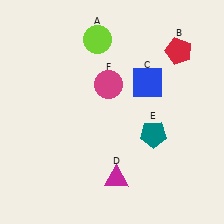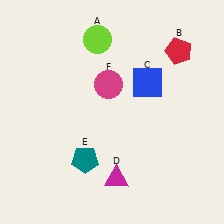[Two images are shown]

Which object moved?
The teal pentagon (E) moved left.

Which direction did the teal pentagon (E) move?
The teal pentagon (E) moved left.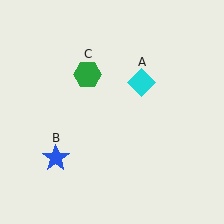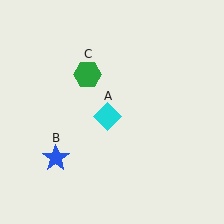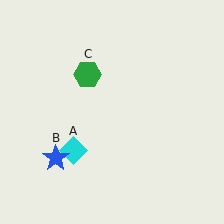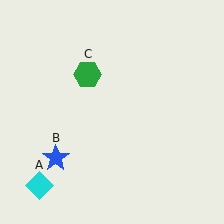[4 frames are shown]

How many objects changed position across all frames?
1 object changed position: cyan diamond (object A).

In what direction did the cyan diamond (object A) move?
The cyan diamond (object A) moved down and to the left.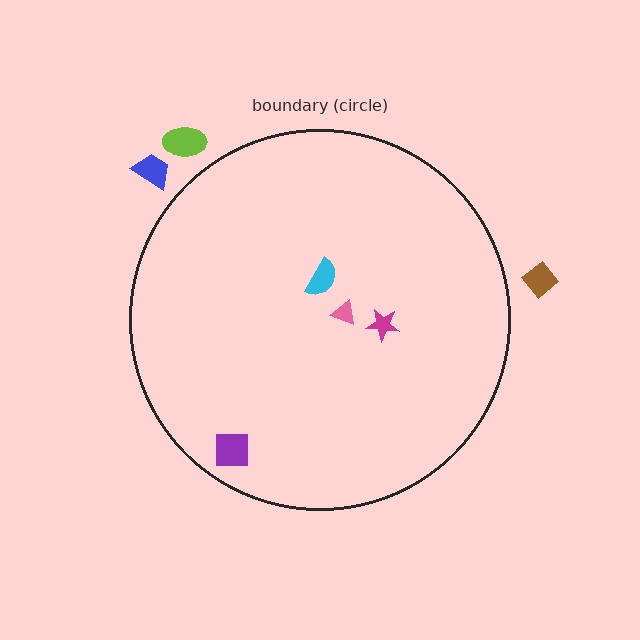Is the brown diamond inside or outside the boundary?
Outside.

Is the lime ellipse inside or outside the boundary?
Outside.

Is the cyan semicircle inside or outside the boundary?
Inside.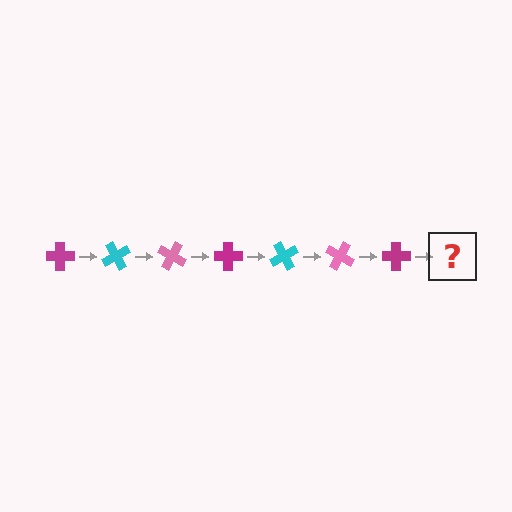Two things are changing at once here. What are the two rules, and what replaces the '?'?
The two rules are that it rotates 60 degrees each step and the color cycles through magenta, cyan, and pink. The '?' should be a cyan cross, rotated 420 degrees from the start.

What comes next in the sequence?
The next element should be a cyan cross, rotated 420 degrees from the start.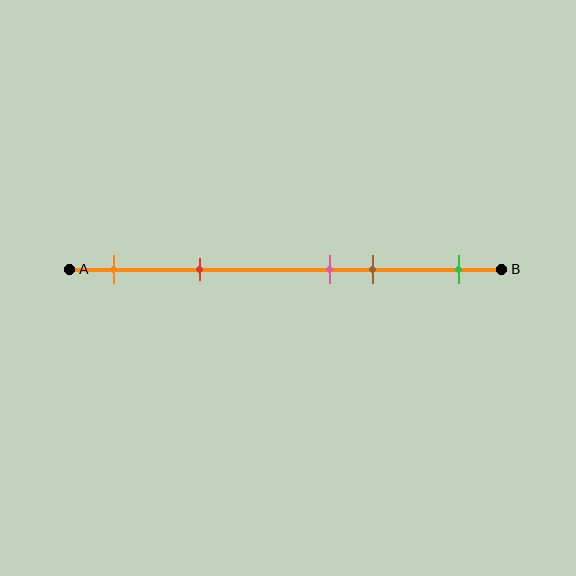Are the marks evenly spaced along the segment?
No, the marks are not evenly spaced.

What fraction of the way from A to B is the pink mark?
The pink mark is approximately 60% (0.6) of the way from A to B.